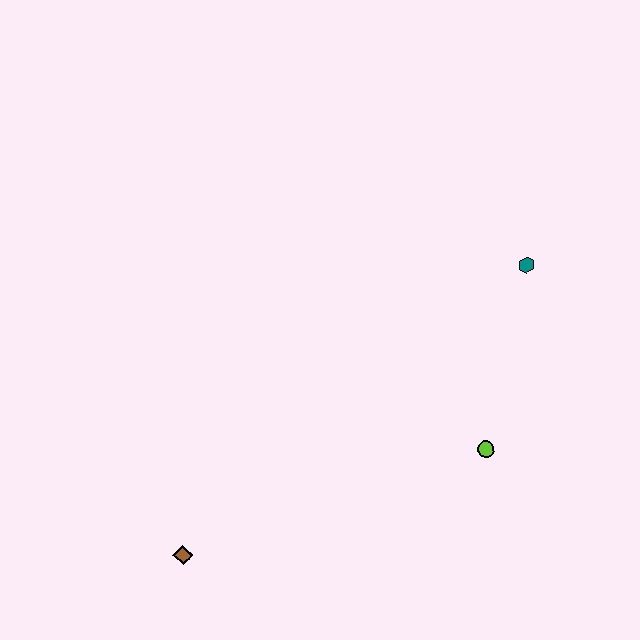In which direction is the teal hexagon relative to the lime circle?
The teal hexagon is above the lime circle.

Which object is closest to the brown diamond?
The lime circle is closest to the brown diamond.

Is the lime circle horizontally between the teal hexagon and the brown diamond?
Yes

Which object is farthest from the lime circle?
The brown diamond is farthest from the lime circle.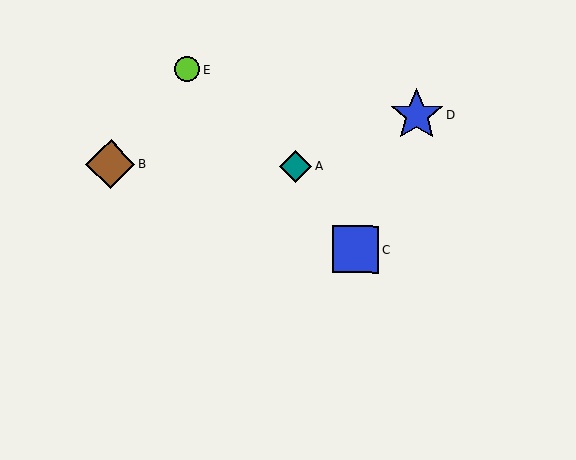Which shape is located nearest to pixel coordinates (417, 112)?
The blue star (labeled D) at (416, 115) is nearest to that location.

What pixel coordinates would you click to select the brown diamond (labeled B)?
Click at (111, 164) to select the brown diamond B.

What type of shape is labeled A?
Shape A is a teal diamond.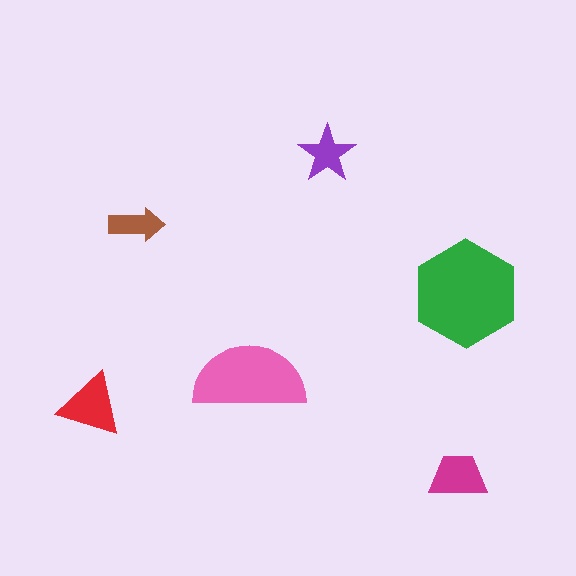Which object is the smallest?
The brown arrow.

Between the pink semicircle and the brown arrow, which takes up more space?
The pink semicircle.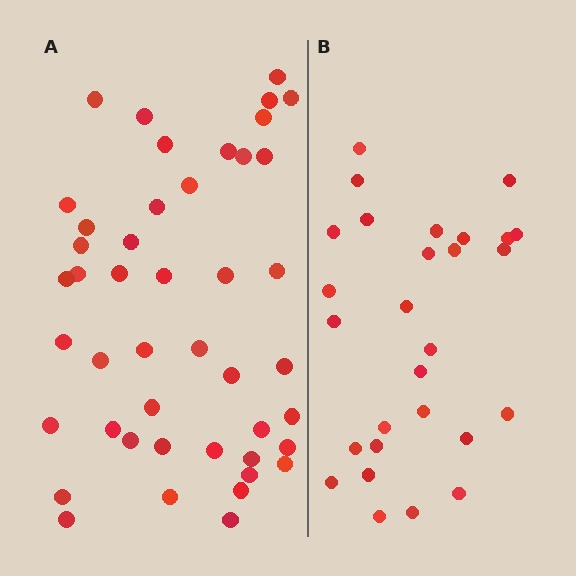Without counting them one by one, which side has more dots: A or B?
Region A (the left region) has more dots.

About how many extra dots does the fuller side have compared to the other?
Region A has approximately 15 more dots than region B.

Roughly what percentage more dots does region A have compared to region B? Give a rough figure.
About 60% more.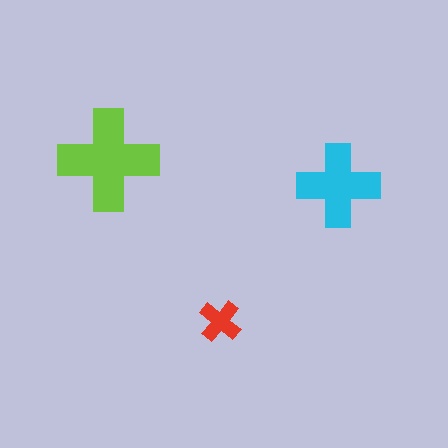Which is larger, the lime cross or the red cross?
The lime one.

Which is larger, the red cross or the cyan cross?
The cyan one.